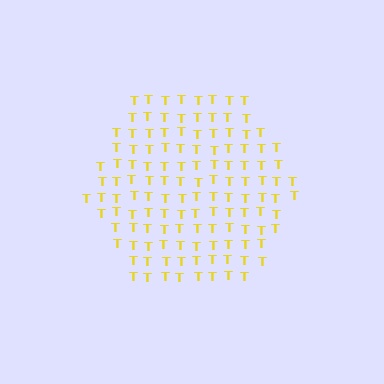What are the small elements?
The small elements are letter T's.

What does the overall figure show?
The overall figure shows a hexagon.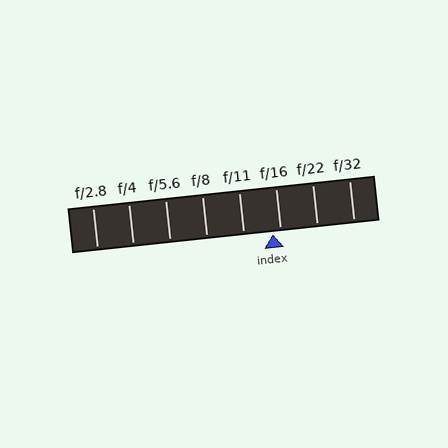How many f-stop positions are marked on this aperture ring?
There are 8 f-stop positions marked.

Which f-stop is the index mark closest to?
The index mark is closest to f/16.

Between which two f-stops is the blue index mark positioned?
The index mark is between f/11 and f/16.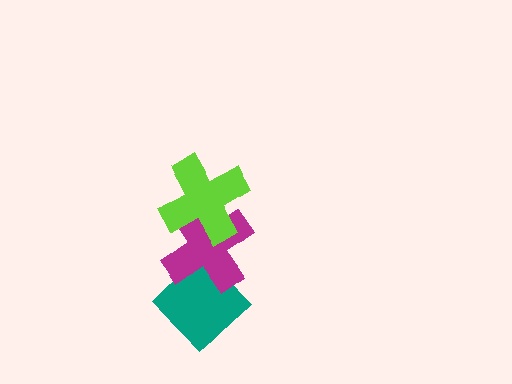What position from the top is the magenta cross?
The magenta cross is 2nd from the top.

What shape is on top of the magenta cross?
The lime cross is on top of the magenta cross.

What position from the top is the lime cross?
The lime cross is 1st from the top.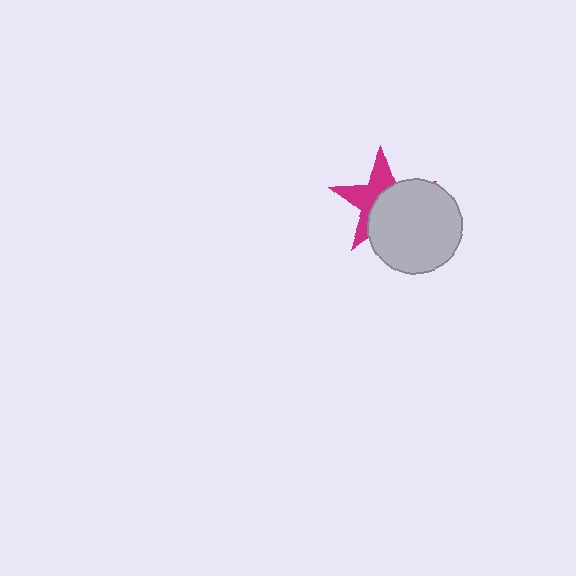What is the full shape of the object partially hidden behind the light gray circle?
The partially hidden object is a magenta star.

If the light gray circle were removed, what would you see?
You would see the complete magenta star.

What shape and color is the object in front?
The object in front is a light gray circle.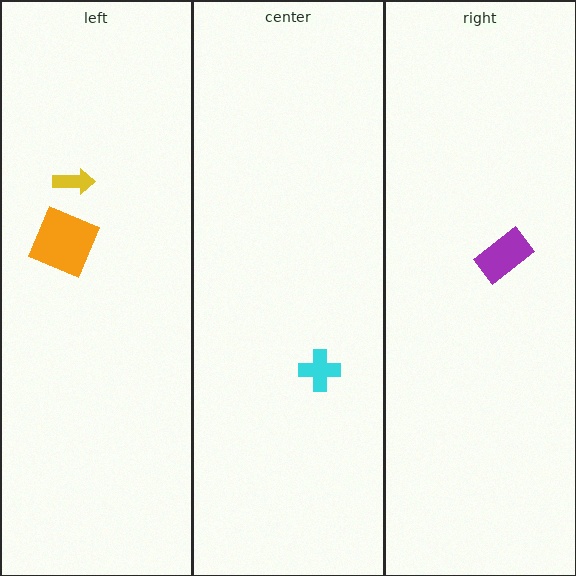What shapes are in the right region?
The purple rectangle.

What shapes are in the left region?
The orange square, the yellow arrow.